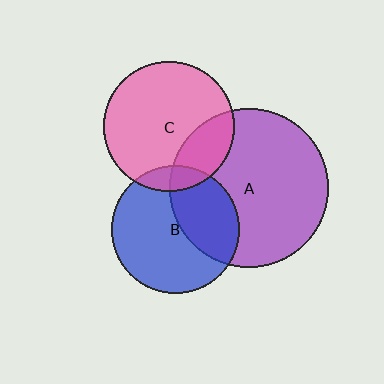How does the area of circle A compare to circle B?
Approximately 1.6 times.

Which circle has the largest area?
Circle A (purple).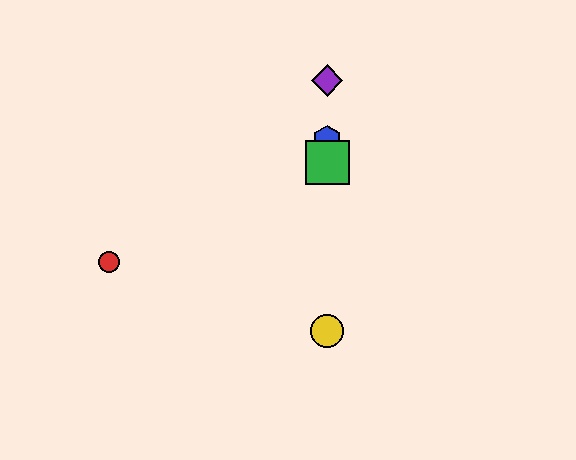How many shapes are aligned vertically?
4 shapes (the blue hexagon, the green square, the yellow circle, the purple diamond) are aligned vertically.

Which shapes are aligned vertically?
The blue hexagon, the green square, the yellow circle, the purple diamond are aligned vertically.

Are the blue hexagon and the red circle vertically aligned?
No, the blue hexagon is at x≈327 and the red circle is at x≈109.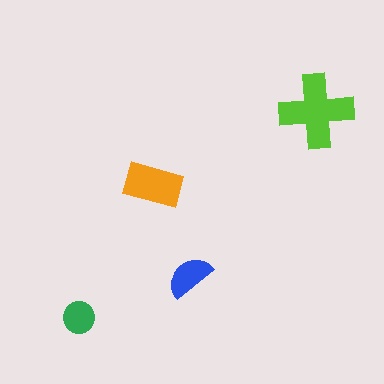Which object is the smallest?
The green circle.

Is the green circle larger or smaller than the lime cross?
Smaller.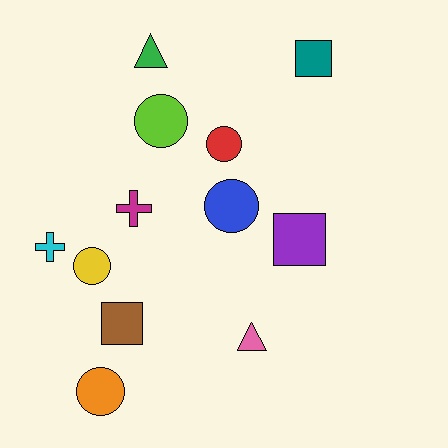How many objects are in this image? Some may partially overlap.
There are 12 objects.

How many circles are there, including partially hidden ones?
There are 5 circles.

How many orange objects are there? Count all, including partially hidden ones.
There is 1 orange object.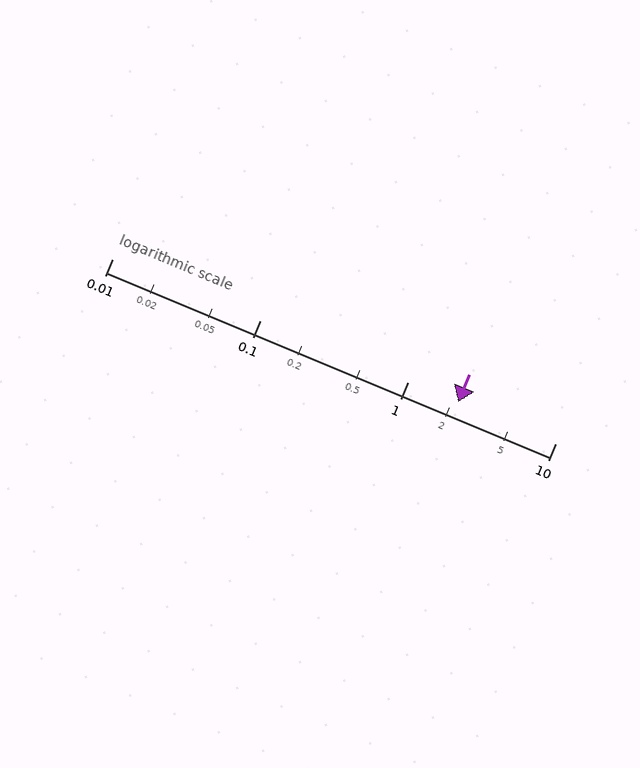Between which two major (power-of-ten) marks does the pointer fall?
The pointer is between 1 and 10.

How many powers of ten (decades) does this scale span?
The scale spans 3 decades, from 0.01 to 10.